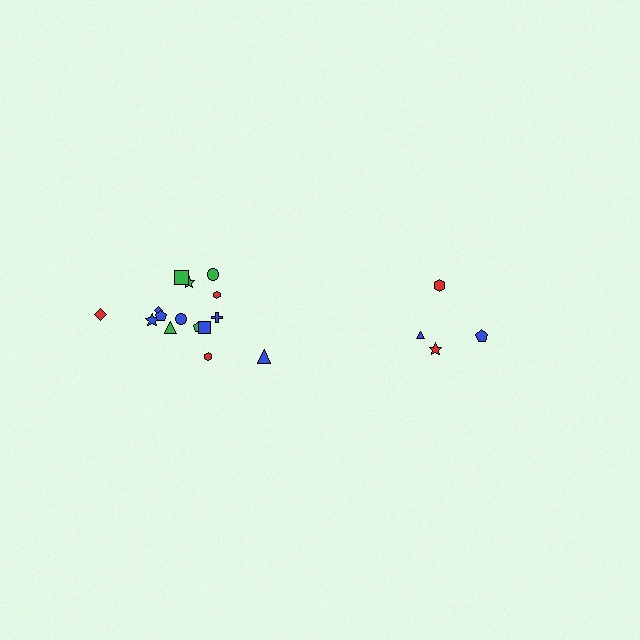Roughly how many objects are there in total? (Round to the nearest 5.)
Roughly 20 objects in total.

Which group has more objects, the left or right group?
The left group.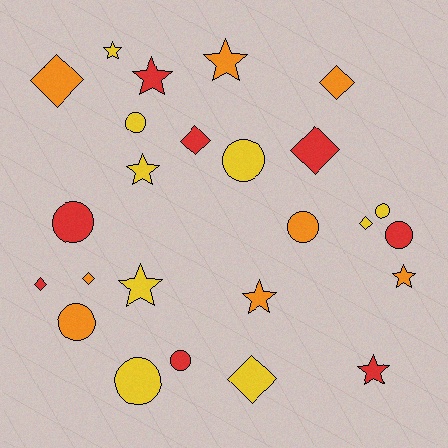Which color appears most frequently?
Yellow, with 9 objects.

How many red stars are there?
There are 2 red stars.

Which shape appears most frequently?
Circle, with 9 objects.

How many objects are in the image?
There are 25 objects.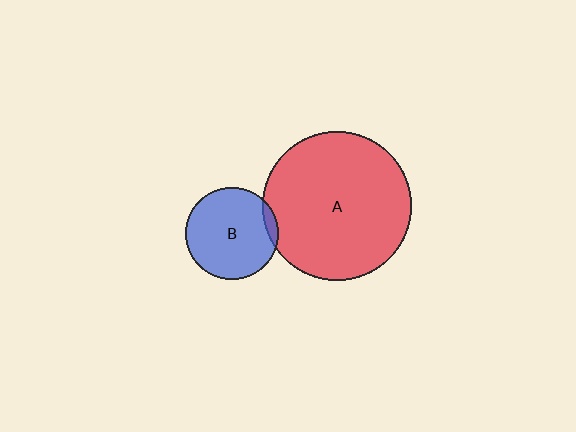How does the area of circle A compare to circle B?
Approximately 2.6 times.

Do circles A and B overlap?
Yes.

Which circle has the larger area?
Circle A (red).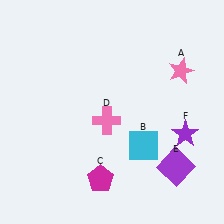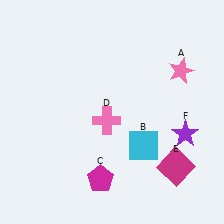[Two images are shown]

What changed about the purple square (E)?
In Image 1, E is purple. In Image 2, it changed to magenta.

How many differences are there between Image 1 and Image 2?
There is 1 difference between the two images.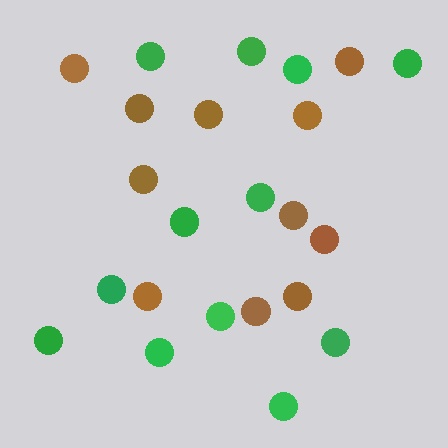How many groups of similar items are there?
There are 2 groups: one group of brown circles (11) and one group of green circles (12).